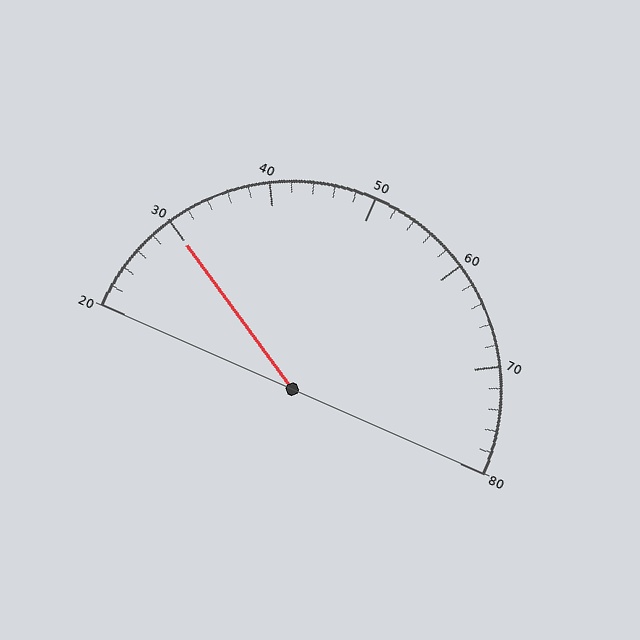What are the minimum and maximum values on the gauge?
The gauge ranges from 20 to 80.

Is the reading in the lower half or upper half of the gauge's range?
The reading is in the lower half of the range (20 to 80).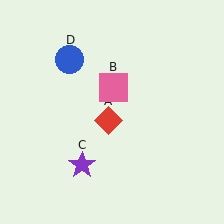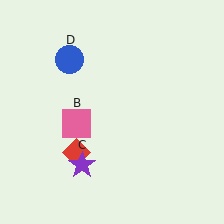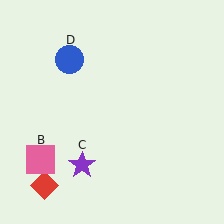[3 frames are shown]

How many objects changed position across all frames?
2 objects changed position: red diamond (object A), pink square (object B).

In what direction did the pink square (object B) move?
The pink square (object B) moved down and to the left.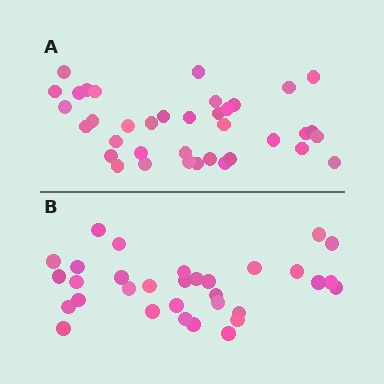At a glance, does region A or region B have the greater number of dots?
Region A (the top region) has more dots.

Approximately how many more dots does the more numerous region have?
Region A has about 5 more dots than region B.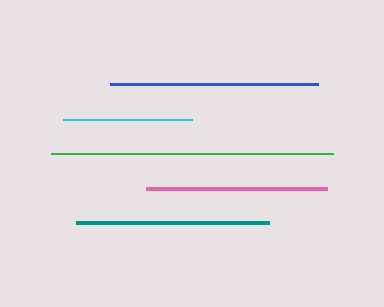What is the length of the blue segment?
The blue segment is approximately 209 pixels long.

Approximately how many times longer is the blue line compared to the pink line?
The blue line is approximately 1.2 times the length of the pink line.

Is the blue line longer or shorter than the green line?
The green line is longer than the blue line.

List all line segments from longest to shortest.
From longest to shortest: green, blue, teal, pink, cyan.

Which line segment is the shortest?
The cyan line is the shortest at approximately 128 pixels.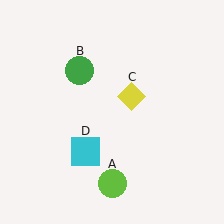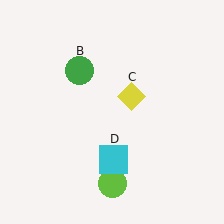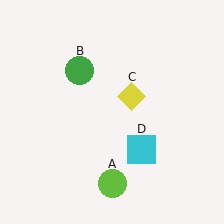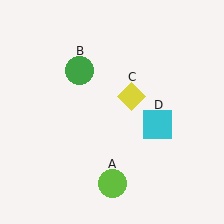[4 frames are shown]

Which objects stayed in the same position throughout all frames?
Lime circle (object A) and green circle (object B) and yellow diamond (object C) remained stationary.